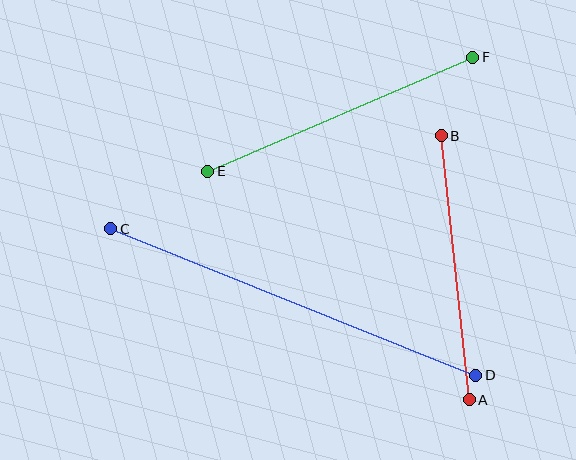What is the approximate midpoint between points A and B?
The midpoint is at approximately (455, 268) pixels.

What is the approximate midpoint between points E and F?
The midpoint is at approximately (340, 114) pixels.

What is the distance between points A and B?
The distance is approximately 265 pixels.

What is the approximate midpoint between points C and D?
The midpoint is at approximately (293, 302) pixels.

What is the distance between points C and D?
The distance is approximately 393 pixels.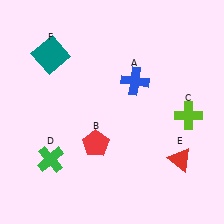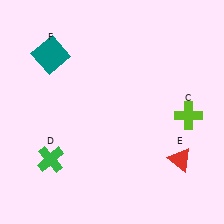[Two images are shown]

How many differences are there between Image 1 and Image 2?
There are 2 differences between the two images.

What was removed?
The blue cross (A), the red pentagon (B) were removed in Image 2.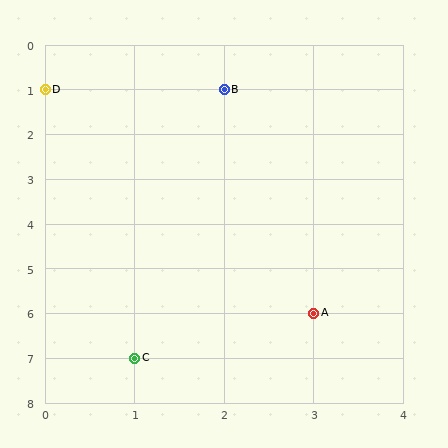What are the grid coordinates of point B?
Point B is at grid coordinates (2, 1).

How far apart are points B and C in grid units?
Points B and C are 1 column and 6 rows apart (about 6.1 grid units diagonally).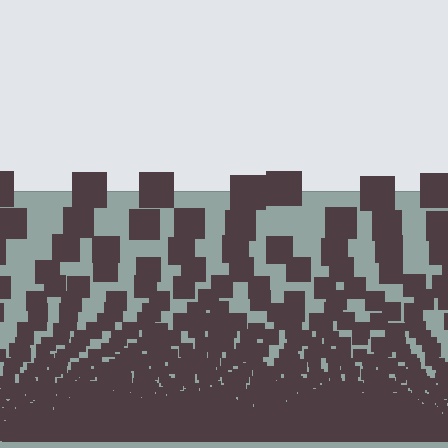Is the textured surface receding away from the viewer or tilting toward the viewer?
The surface appears to tilt toward the viewer. Texture elements get larger and sparser toward the top.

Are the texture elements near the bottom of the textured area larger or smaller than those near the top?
Smaller. The gradient is inverted — elements near the bottom are smaller and denser.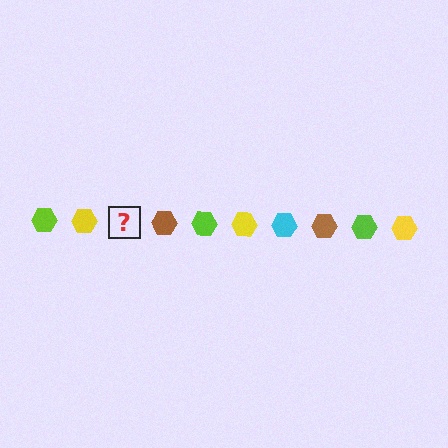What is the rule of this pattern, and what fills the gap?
The rule is that the pattern cycles through lime, yellow, cyan, brown hexagons. The gap should be filled with a cyan hexagon.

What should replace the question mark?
The question mark should be replaced with a cyan hexagon.